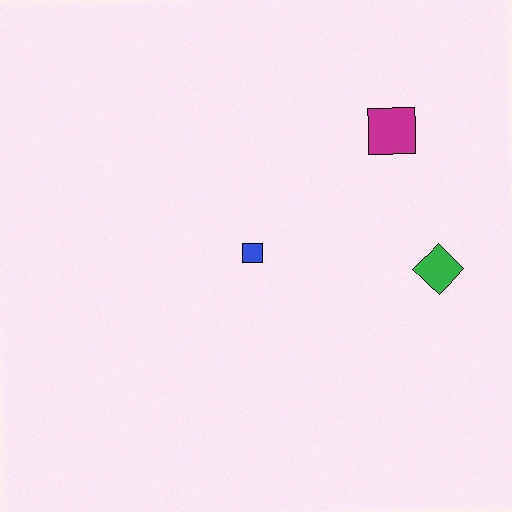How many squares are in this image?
There are 2 squares.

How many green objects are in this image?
There is 1 green object.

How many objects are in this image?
There are 3 objects.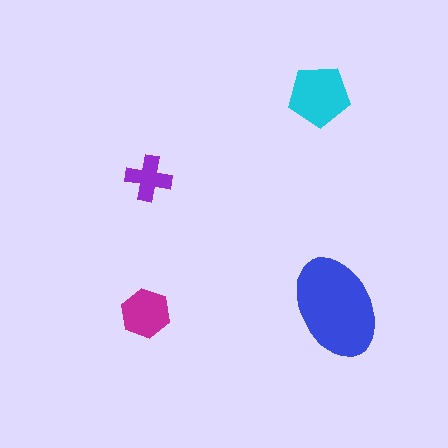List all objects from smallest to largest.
The purple cross, the magenta hexagon, the cyan pentagon, the blue ellipse.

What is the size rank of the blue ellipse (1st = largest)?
1st.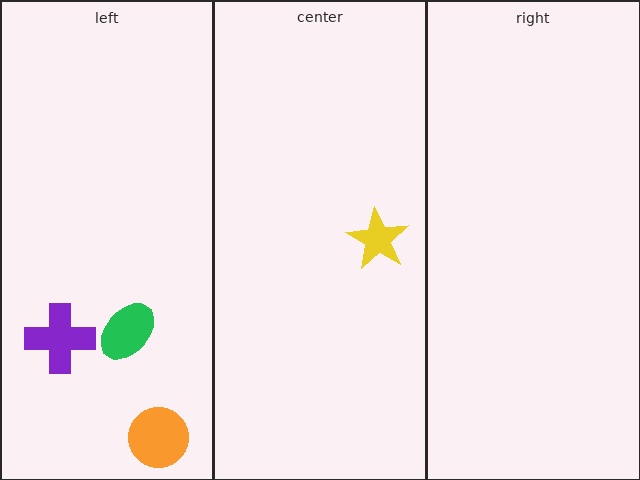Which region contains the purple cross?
The left region.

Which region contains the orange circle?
The left region.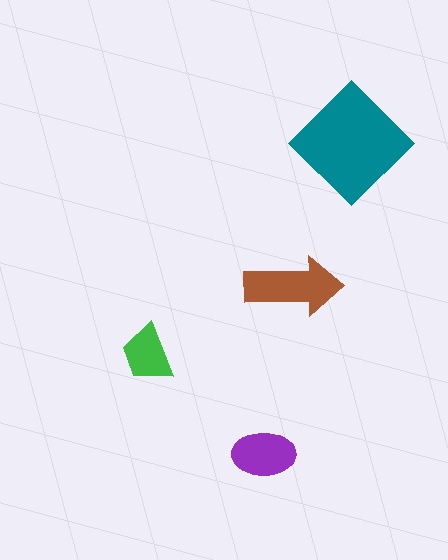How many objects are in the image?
There are 4 objects in the image.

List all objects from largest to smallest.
The teal diamond, the brown arrow, the purple ellipse, the green trapezoid.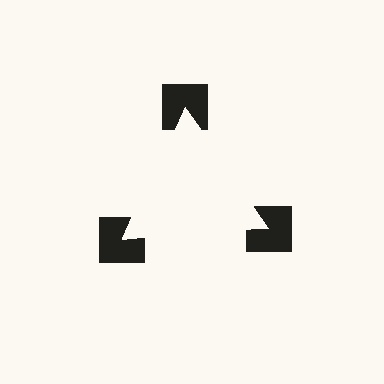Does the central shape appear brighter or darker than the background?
It typically appears slightly brighter than the background, even though no actual brightness change is drawn.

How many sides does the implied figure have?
3 sides.